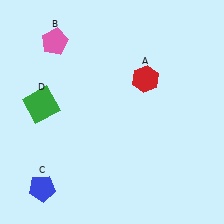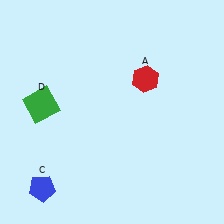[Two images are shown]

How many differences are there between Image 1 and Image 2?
There is 1 difference between the two images.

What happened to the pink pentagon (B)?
The pink pentagon (B) was removed in Image 2. It was in the top-left area of Image 1.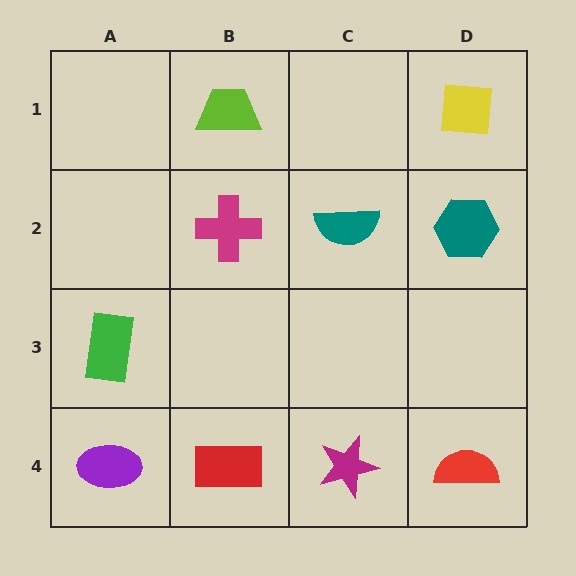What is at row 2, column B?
A magenta cross.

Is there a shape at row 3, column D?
No, that cell is empty.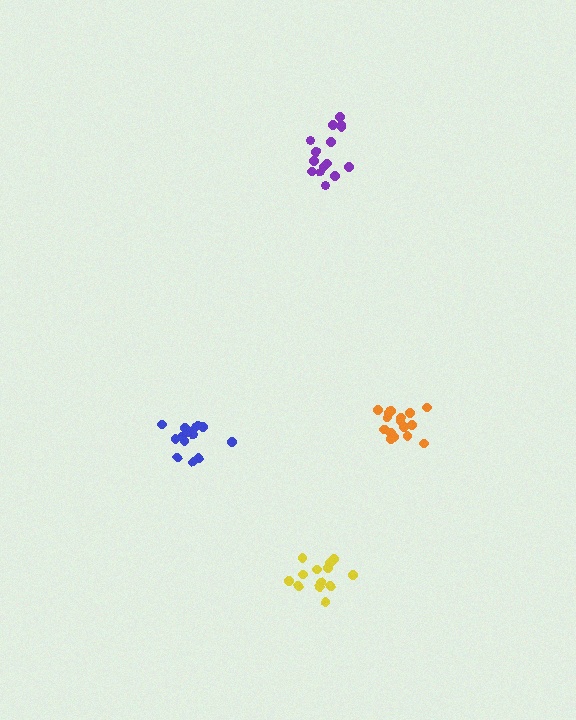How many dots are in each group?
Group 1: 14 dots, Group 2: 16 dots, Group 3: 13 dots, Group 4: 15 dots (58 total).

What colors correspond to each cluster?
The clusters are colored: blue, orange, yellow, purple.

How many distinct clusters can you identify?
There are 4 distinct clusters.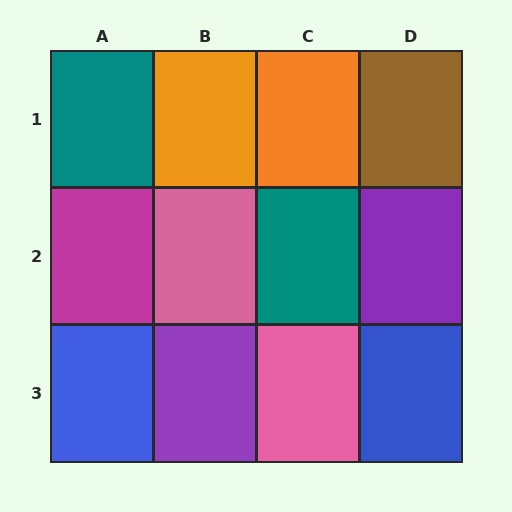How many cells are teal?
2 cells are teal.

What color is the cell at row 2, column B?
Pink.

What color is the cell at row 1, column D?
Brown.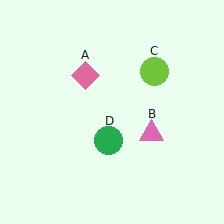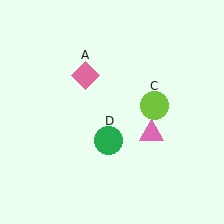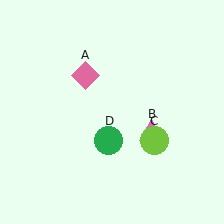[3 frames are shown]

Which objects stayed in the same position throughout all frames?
Pink diamond (object A) and pink triangle (object B) and green circle (object D) remained stationary.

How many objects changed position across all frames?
1 object changed position: lime circle (object C).